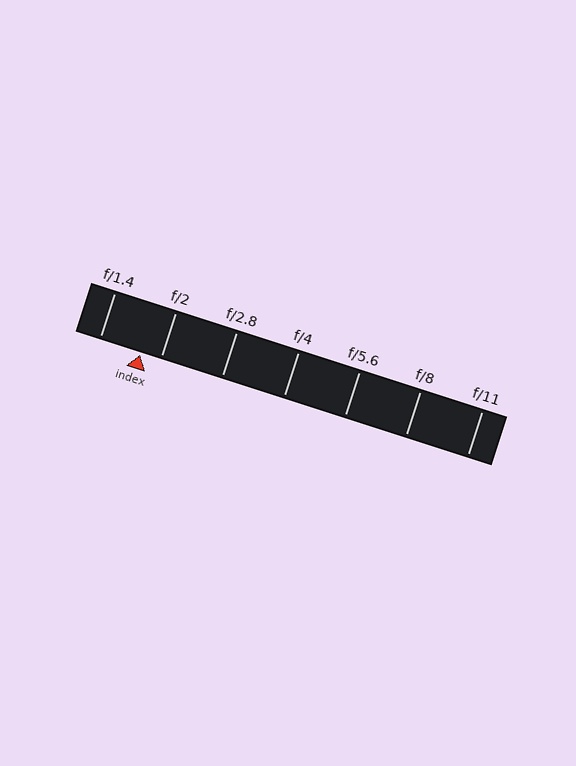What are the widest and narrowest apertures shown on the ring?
The widest aperture shown is f/1.4 and the narrowest is f/11.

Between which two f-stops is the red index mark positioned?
The index mark is between f/1.4 and f/2.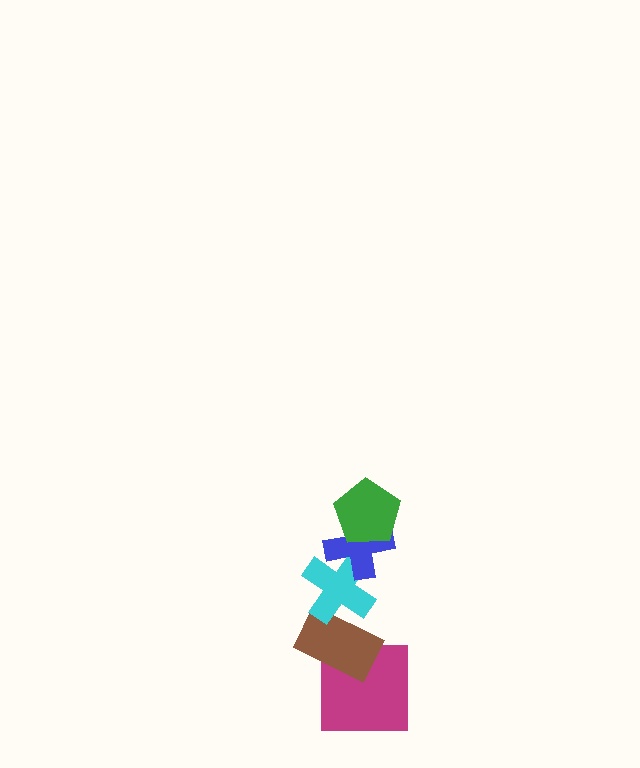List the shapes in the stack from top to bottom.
From top to bottom: the green pentagon, the blue cross, the cyan cross, the brown rectangle, the magenta square.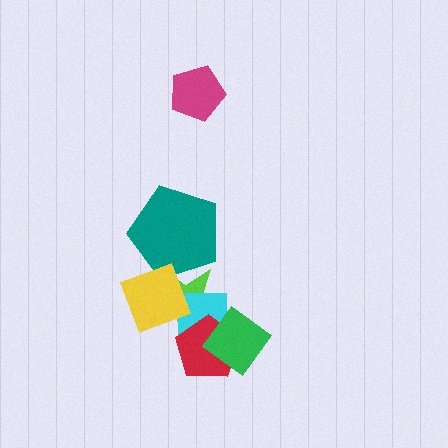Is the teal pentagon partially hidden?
Yes, it is partially covered by another shape.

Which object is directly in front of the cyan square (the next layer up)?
The red pentagon is directly in front of the cyan square.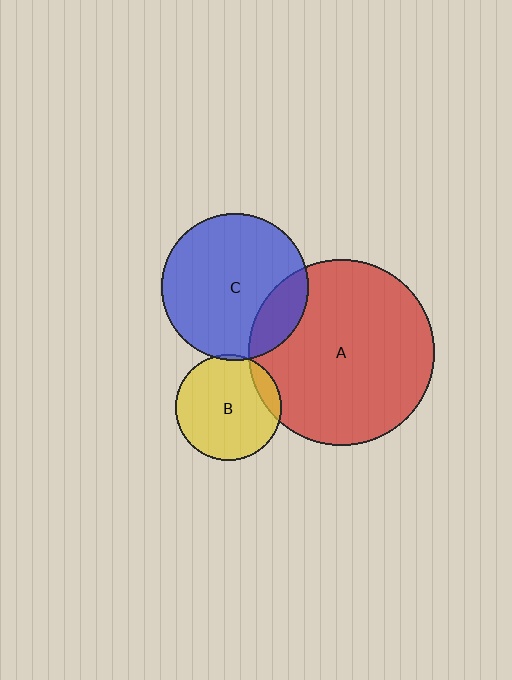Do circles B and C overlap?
Yes.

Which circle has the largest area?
Circle A (red).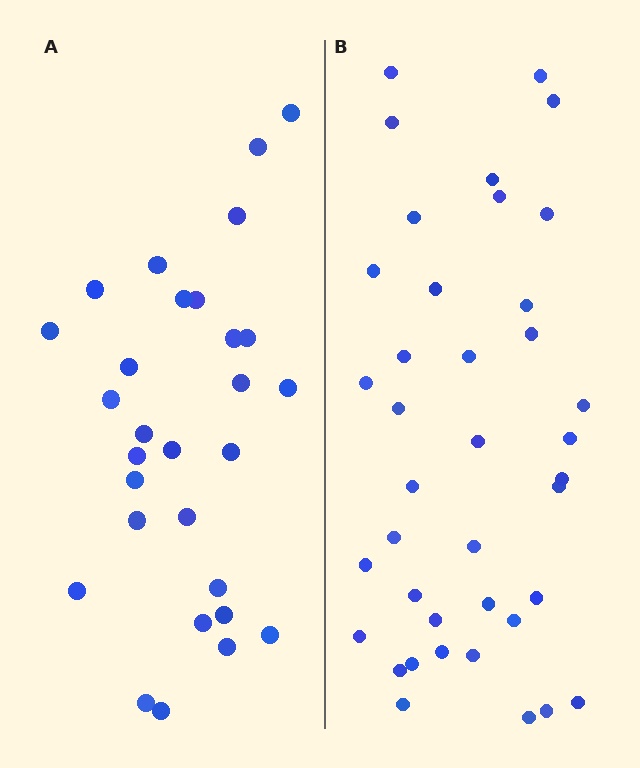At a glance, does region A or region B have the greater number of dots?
Region B (the right region) has more dots.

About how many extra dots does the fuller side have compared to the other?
Region B has roughly 10 or so more dots than region A.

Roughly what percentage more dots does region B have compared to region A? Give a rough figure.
About 35% more.